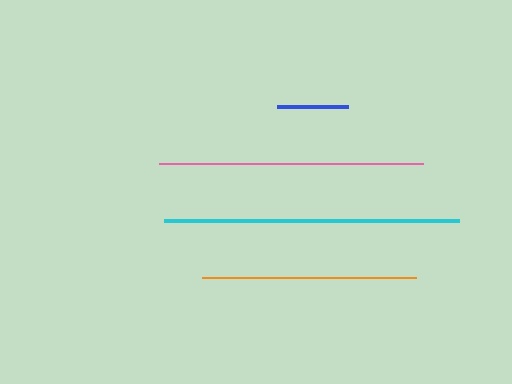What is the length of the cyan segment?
The cyan segment is approximately 295 pixels long.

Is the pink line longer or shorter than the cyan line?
The cyan line is longer than the pink line.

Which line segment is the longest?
The cyan line is the longest at approximately 295 pixels.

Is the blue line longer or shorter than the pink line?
The pink line is longer than the blue line.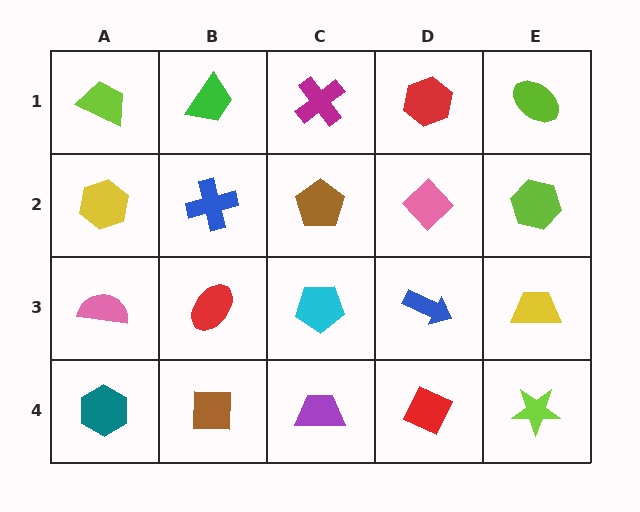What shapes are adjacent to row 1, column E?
A lime hexagon (row 2, column E), a red hexagon (row 1, column D).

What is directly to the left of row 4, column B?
A teal hexagon.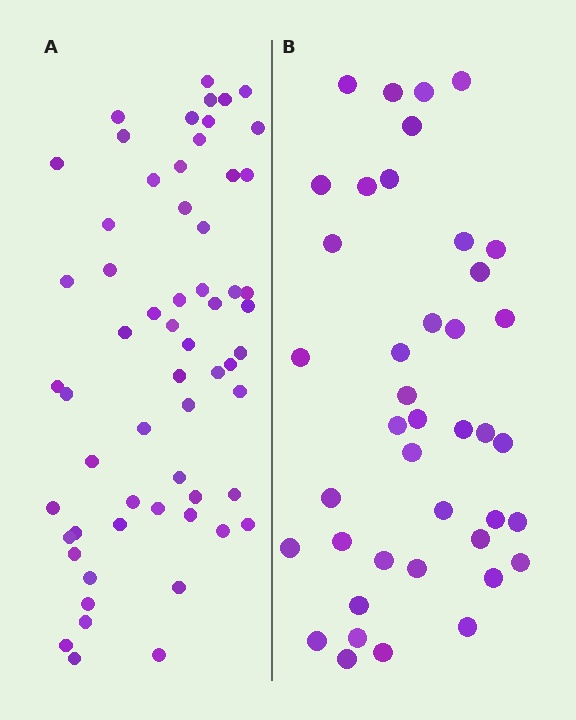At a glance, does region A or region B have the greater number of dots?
Region A (the left region) has more dots.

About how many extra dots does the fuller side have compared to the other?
Region A has approximately 20 more dots than region B.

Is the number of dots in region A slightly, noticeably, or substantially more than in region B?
Region A has substantially more. The ratio is roughly 1.5 to 1.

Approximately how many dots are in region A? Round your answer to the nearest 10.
About 60 dots.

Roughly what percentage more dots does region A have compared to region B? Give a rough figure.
About 45% more.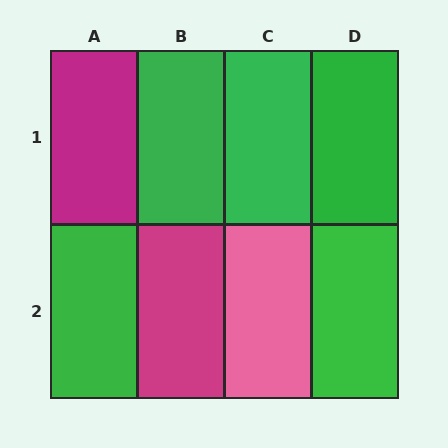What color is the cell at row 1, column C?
Green.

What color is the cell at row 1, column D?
Green.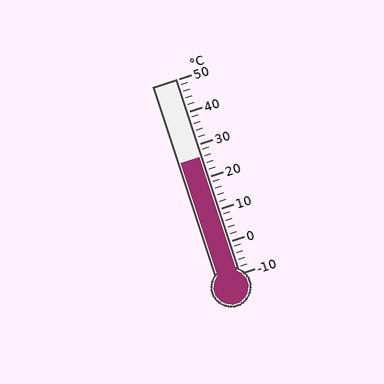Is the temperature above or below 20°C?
The temperature is above 20°C.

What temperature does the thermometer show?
The thermometer shows approximately 26°C.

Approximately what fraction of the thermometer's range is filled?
The thermometer is filled to approximately 60% of its range.